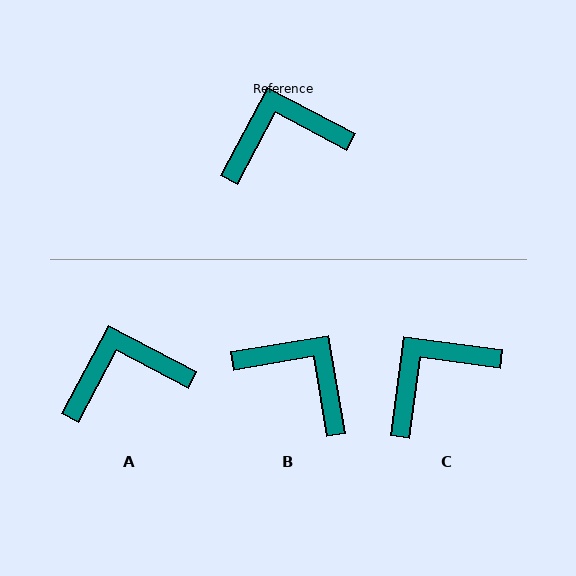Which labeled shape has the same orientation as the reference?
A.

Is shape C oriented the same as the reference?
No, it is off by about 20 degrees.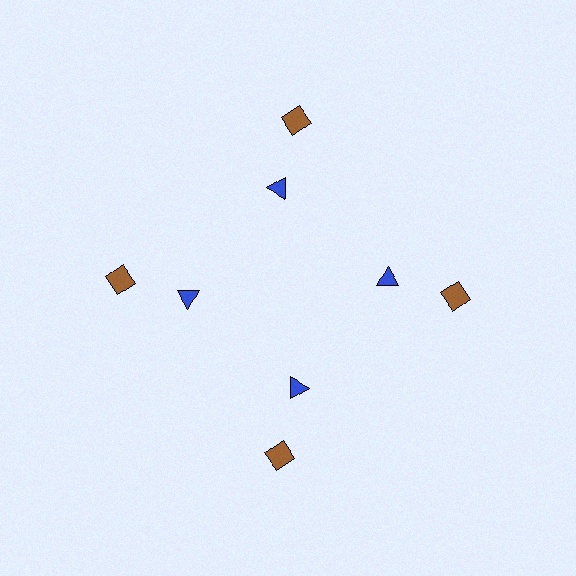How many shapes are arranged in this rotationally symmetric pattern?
There are 8 shapes, arranged in 4 groups of 2.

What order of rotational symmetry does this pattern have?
This pattern has 4-fold rotational symmetry.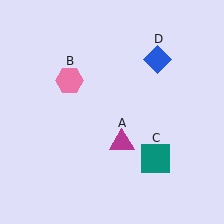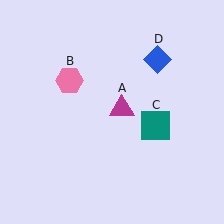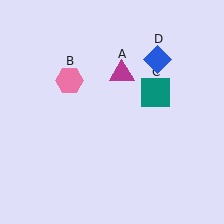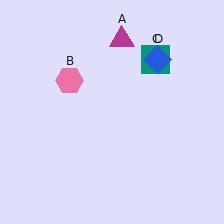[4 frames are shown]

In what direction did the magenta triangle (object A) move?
The magenta triangle (object A) moved up.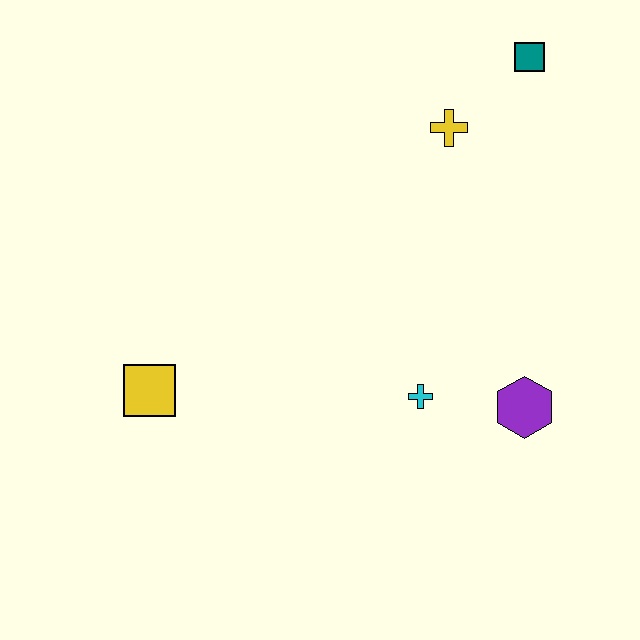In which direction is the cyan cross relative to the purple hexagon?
The cyan cross is to the left of the purple hexagon.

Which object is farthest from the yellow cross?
The yellow square is farthest from the yellow cross.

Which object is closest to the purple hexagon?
The cyan cross is closest to the purple hexagon.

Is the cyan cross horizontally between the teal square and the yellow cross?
No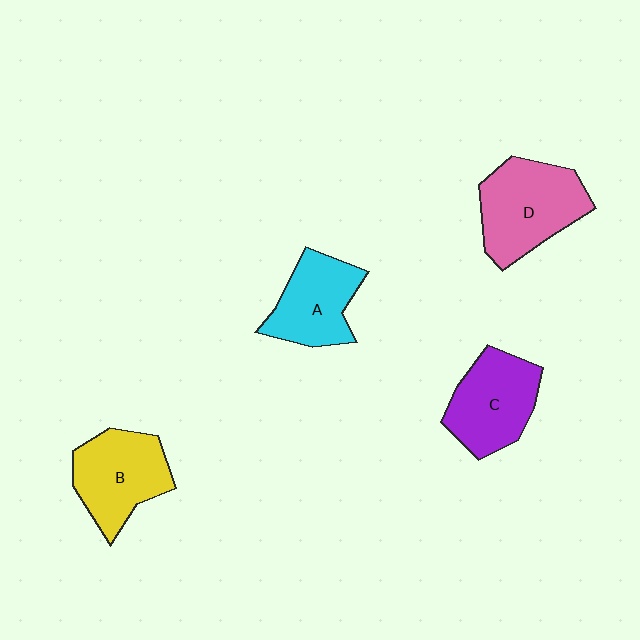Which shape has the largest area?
Shape D (pink).